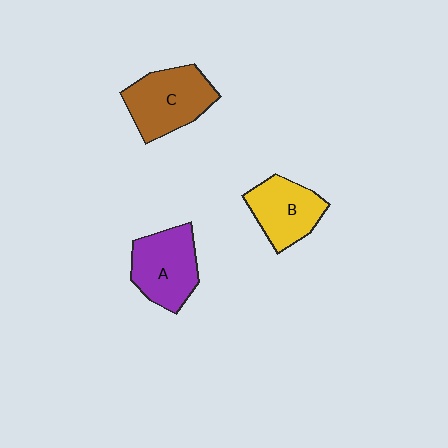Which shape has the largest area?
Shape C (brown).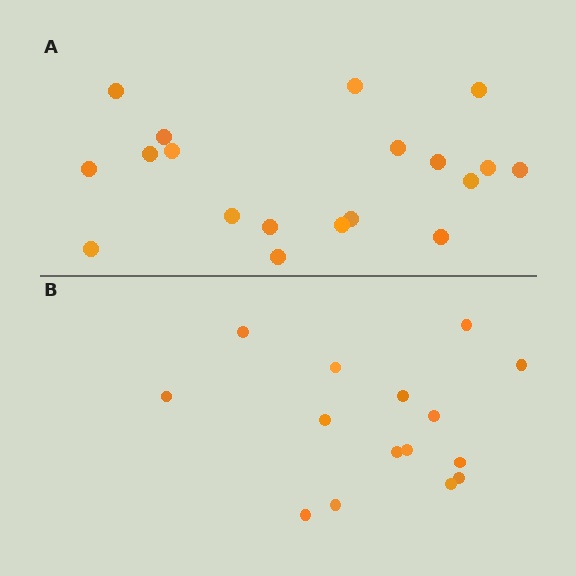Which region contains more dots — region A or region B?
Region A (the top region) has more dots.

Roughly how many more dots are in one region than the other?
Region A has about 4 more dots than region B.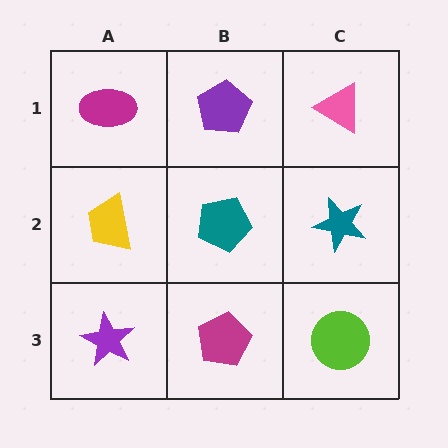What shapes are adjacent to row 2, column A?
A magenta ellipse (row 1, column A), a purple star (row 3, column A), a teal pentagon (row 2, column B).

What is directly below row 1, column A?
A yellow trapezoid.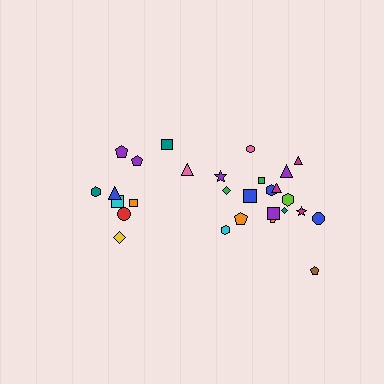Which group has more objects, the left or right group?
The right group.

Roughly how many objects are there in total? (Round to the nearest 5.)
Roughly 30 objects in total.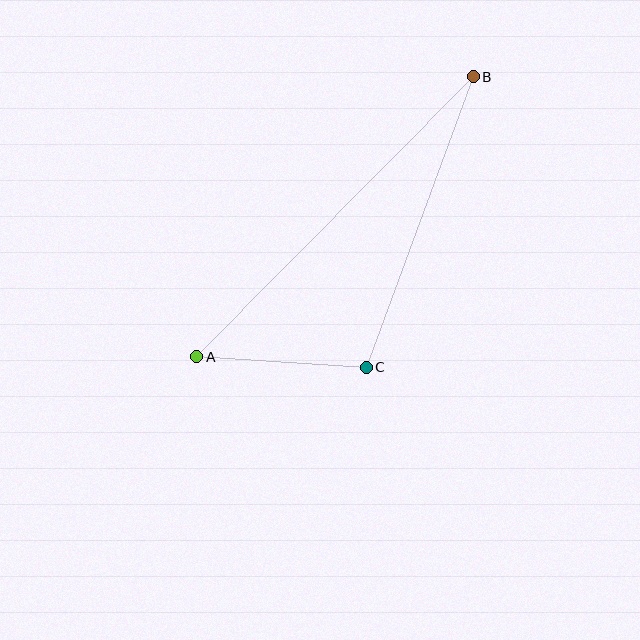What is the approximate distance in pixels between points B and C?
The distance between B and C is approximately 309 pixels.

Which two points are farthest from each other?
Points A and B are farthest from each other.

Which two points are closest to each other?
Points A and C are closest to each other.